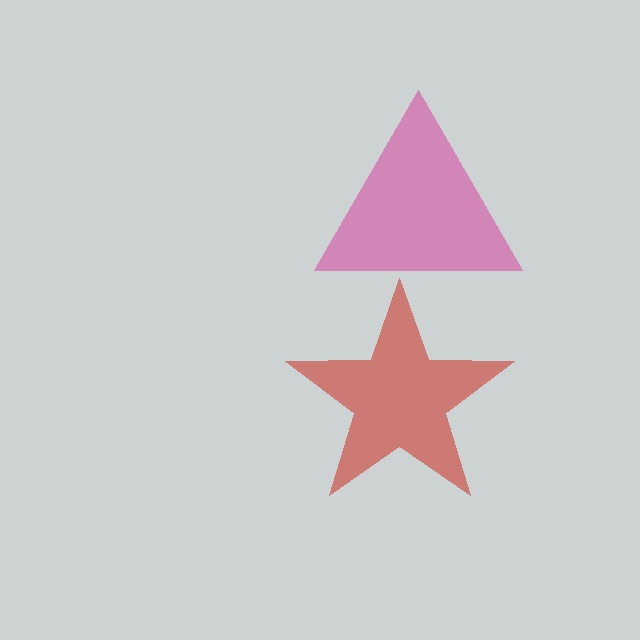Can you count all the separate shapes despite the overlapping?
Yes, there are 2 separate shapes.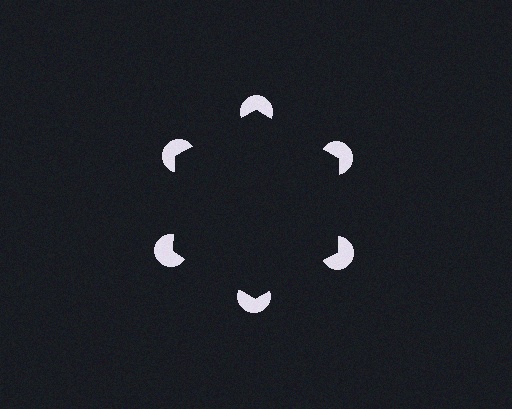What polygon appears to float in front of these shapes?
An illusory hexagon — its edges are inferred from the aligned wedge cuts in the pac-man discs, not physically drawn.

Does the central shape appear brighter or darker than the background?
It typically appears slightly darker than the background, even though no actual brightness change is drawn.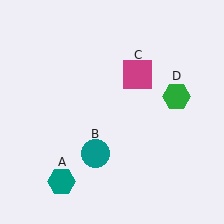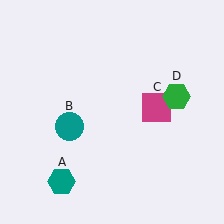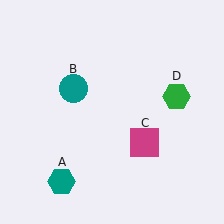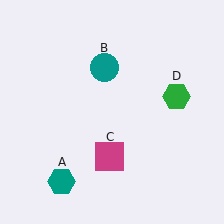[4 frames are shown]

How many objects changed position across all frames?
2 objects changed position: teal circle (object B), magenta square (object C).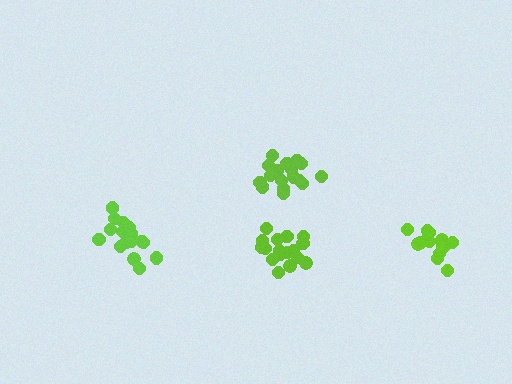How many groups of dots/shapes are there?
There are 4 groups.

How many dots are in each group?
Group 1: 17 dots, Group 2: 14 dots, Group 3: 17 dots, Group 4: 17 dots (65 total).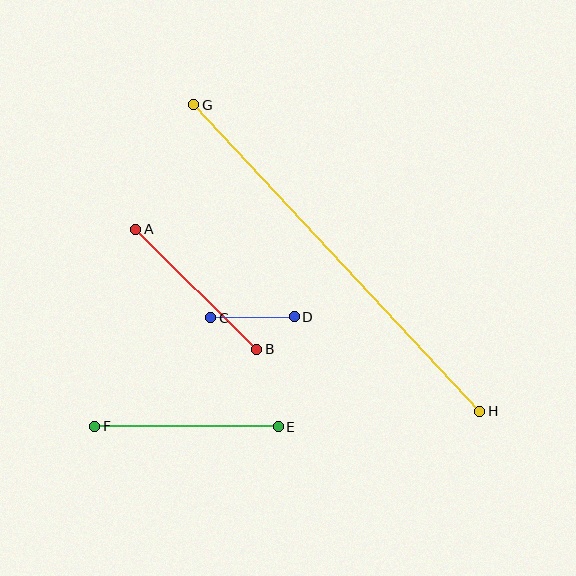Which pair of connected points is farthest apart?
Points G and H are farthest apart.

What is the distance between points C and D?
The distance is approximately 84 pixels.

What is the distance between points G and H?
The distance is approximately 420 pixels.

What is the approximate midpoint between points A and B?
The midpoint is at approximately (196, 289) pixels.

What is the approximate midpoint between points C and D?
The midpoint is at approximately (252, 317) pixels.